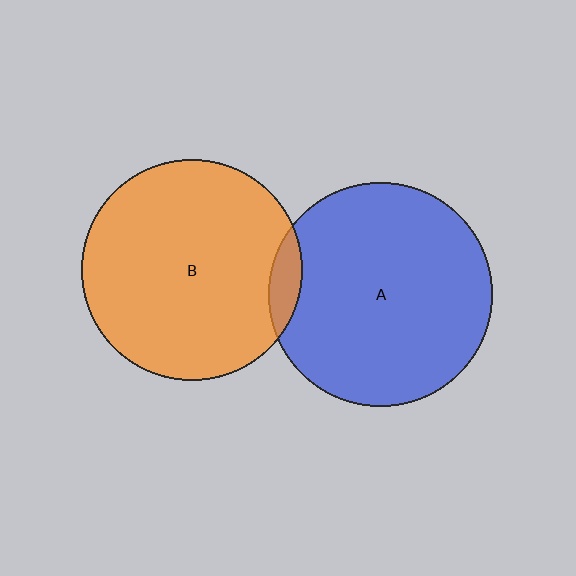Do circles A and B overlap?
Yes.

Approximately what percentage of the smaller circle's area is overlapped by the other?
Approximately 5%.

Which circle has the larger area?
Circle A (blue).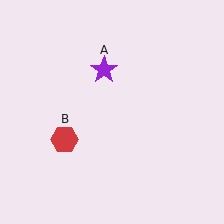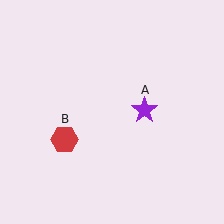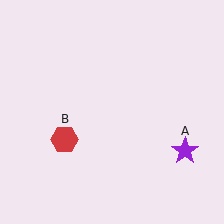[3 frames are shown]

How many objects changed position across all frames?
1 object changed position: purple star (object A).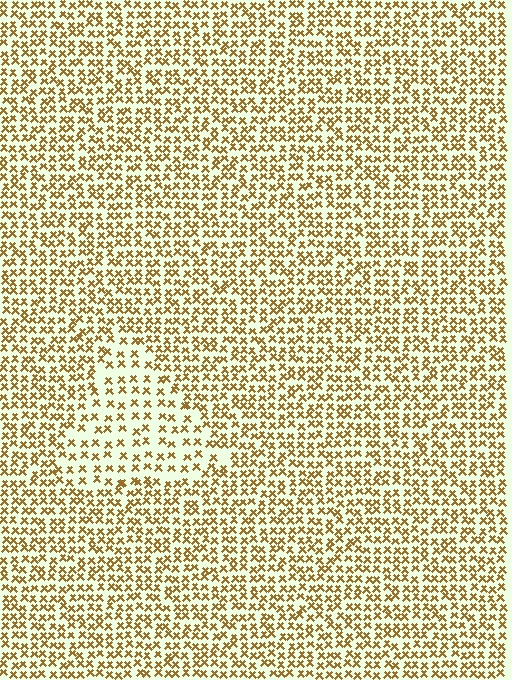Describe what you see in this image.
The image contains small brown elements arranged at two different densities. A triangle-shaped region is visible where the elements are less densely packed than the surrounding area.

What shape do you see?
I see a triangle.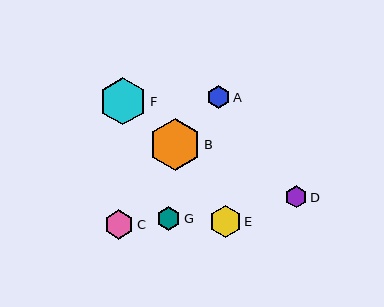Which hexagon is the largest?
Hexagon B is the largest with a size of approximately 52 pixels.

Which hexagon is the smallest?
Hexagon D is the smallest with a size of approximately 22 pixels.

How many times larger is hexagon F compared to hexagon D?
Hexagon F is approximately 2.2 times the size of hexagon D.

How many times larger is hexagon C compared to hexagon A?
Hexagon C is approximately 1.3 times the size of hexagon A.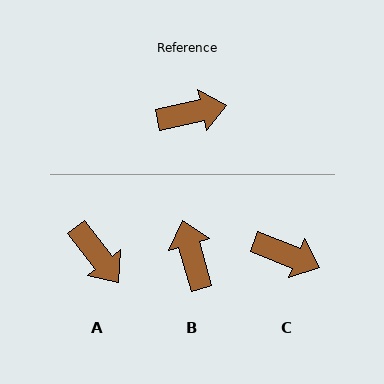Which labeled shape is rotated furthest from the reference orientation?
B, about 94 degrees away.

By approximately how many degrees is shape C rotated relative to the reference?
Approximately 34 degrees clockwise.